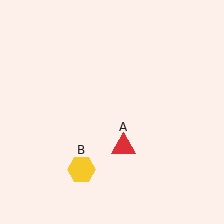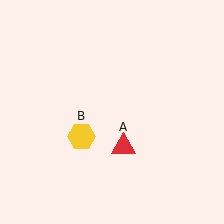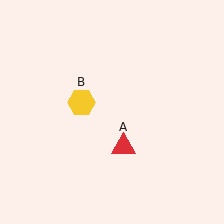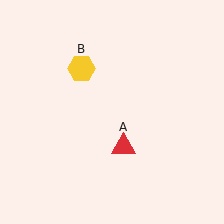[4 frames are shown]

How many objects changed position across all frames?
1 object changed position: yellow hexagon (object B).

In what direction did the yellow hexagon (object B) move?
The yellow hexagon (object B) moved up.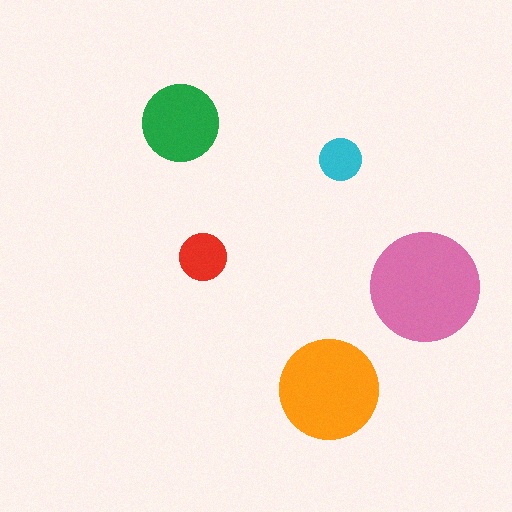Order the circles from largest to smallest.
the pink one, the orange one, the green one, the red one, the cyan one.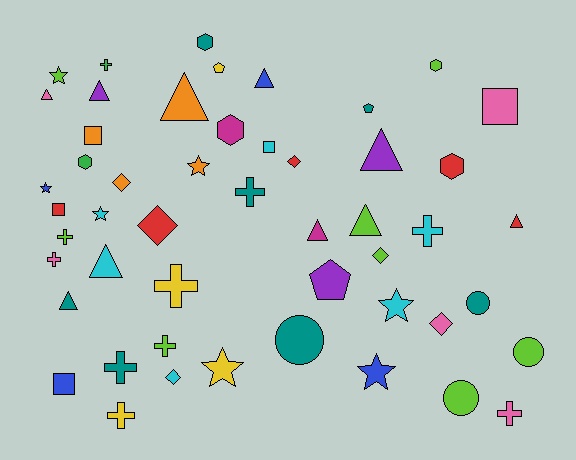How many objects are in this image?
There are 50 objects.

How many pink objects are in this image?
There are 5 pink objects.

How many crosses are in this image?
There are 10 crosses.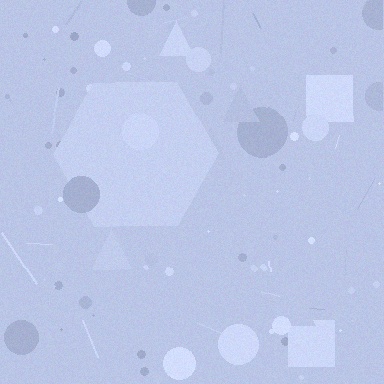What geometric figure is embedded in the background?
A hexagon is embedded in the background.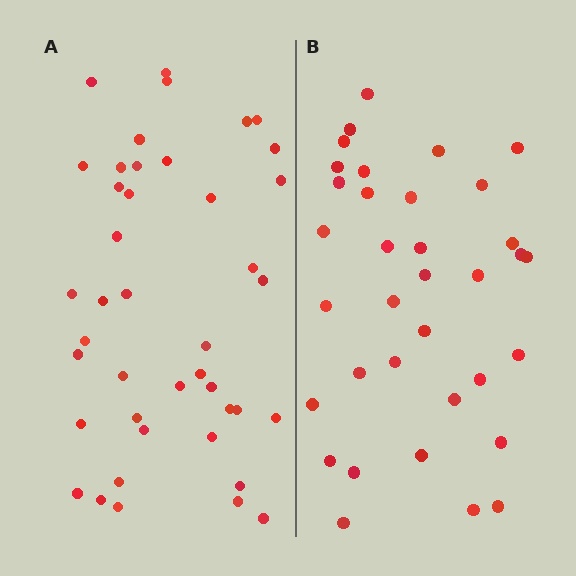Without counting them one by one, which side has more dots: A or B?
Region A (the left region) has more dots.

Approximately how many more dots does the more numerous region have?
Region A has roughly 8 or so more dots than region B.